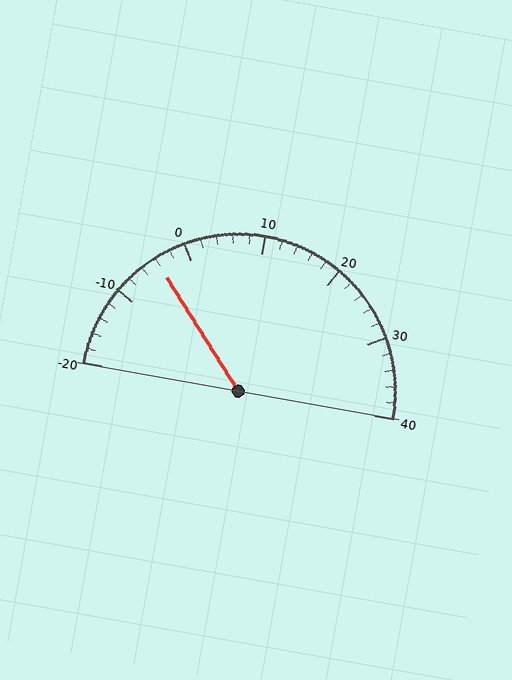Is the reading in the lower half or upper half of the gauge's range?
The reading is in the lower half of the range (-20 to 40).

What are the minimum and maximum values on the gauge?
The gauge ranges from -20 to 40.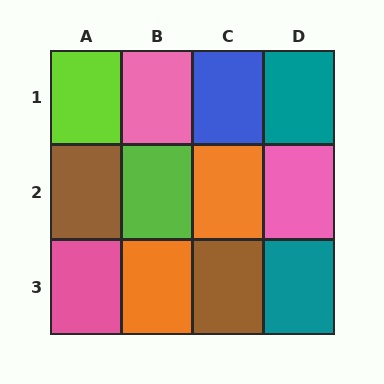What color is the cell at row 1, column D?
Teal.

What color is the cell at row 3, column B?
Orange.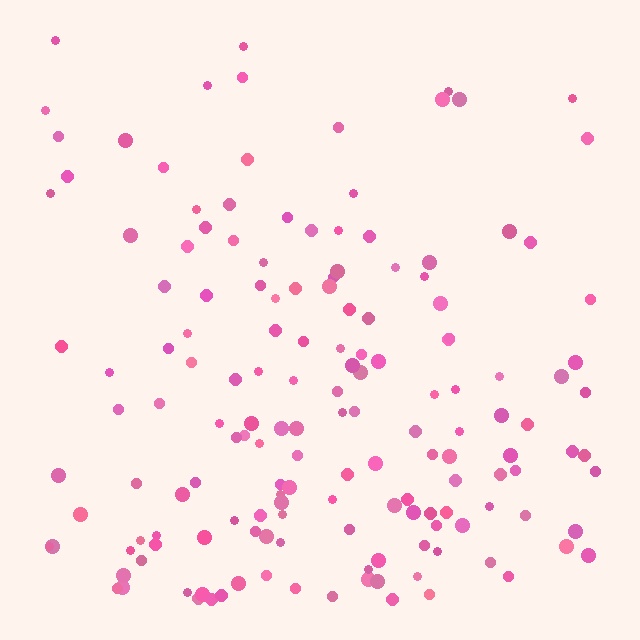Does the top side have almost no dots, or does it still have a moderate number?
Still a moderate number, just noticeably fewer than the bottom.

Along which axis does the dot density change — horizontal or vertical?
Vertical.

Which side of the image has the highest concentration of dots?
The bottom.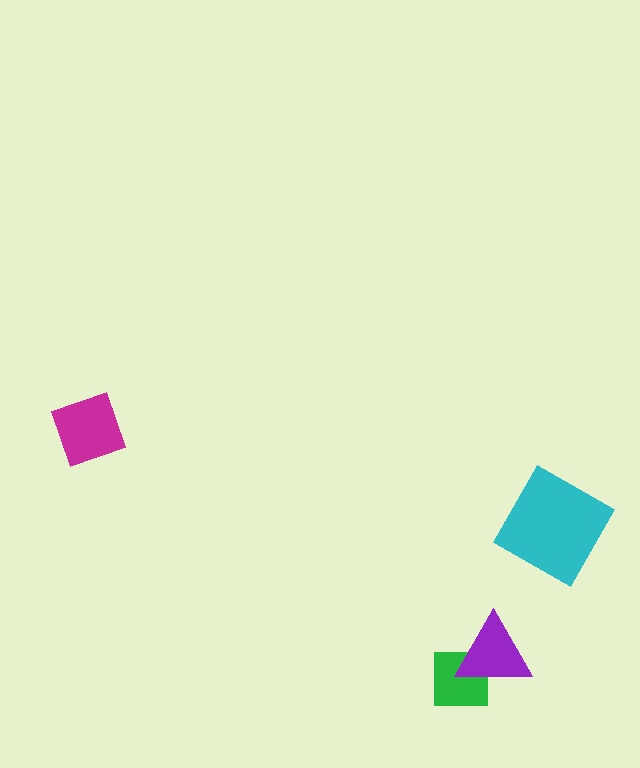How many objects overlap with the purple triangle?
1 object overlaps with the purple triangle.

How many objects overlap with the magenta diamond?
0 objects overlap with the magenta diamond.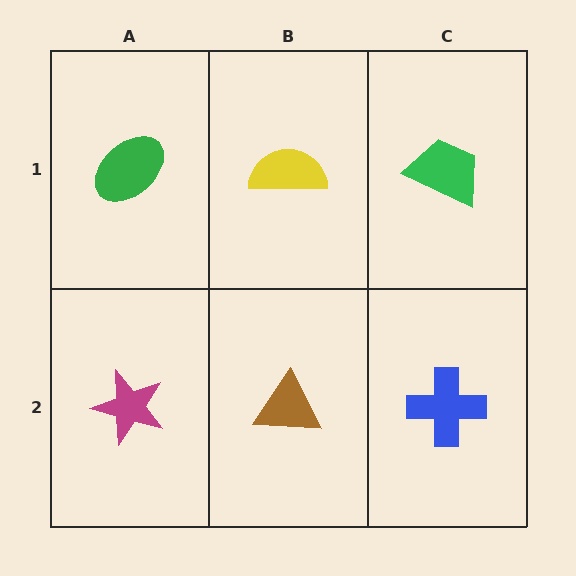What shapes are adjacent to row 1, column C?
A blue cross (row 2, column C), a yellow semicircle (row 1, column B).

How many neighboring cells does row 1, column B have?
3.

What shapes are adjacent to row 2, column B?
A yellow semicircle (row 1, column B), a magenta star (row 2, column A), a blue cross (row 2, column C).